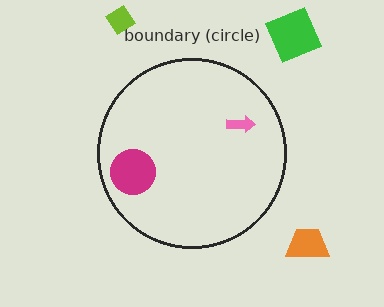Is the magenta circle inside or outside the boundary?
Inside.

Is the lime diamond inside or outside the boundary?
Outside.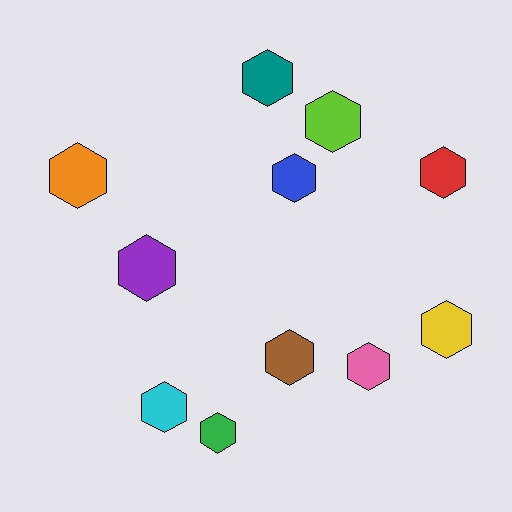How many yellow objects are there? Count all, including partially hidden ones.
There is 1 yellow object.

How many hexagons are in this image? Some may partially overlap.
There are 11 hexagons.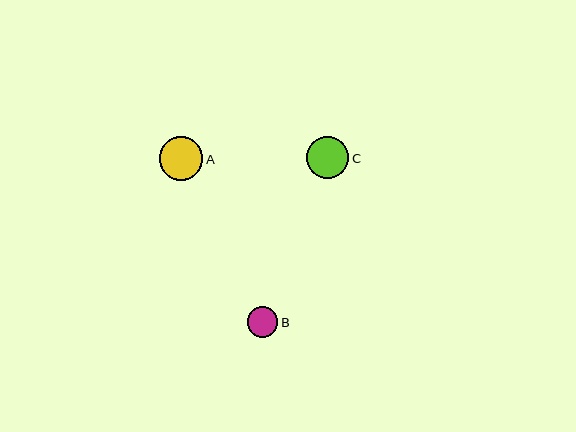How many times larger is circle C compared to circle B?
Circle C is approximately 1.4 times the size of circle B.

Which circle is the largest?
Circle A is the largest with a size of approximately 44 pixels.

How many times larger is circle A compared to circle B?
Circle A is approximately 1.4 times the size of circle B.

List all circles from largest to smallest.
From largest to smallest: A, C, B.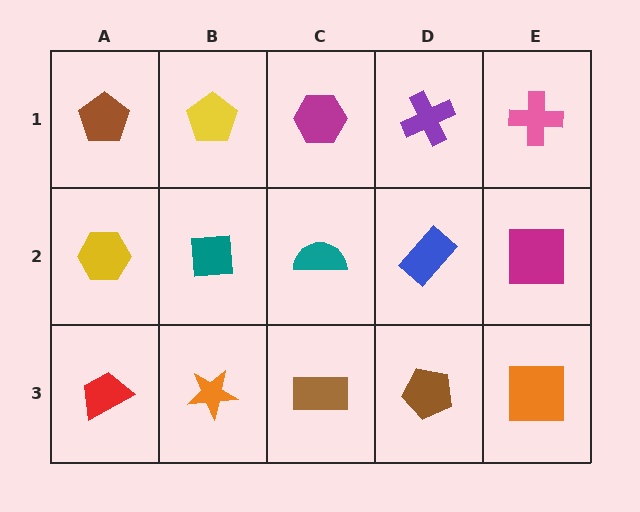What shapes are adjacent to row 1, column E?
A magenta square (row 2, column E), a purple cross (row 1, column D).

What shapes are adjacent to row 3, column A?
A yellow hexagon (row 2, column A), an orange star (row 3, column B).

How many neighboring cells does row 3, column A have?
2.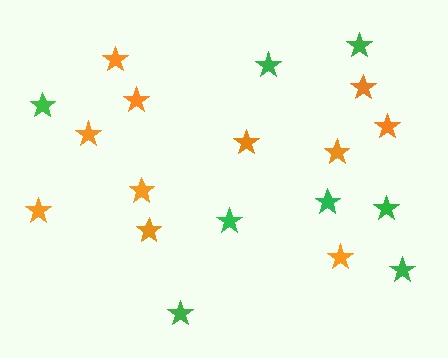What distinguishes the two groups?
There are 2 groups: one group of orange stars (11) and one group of green stars (8).